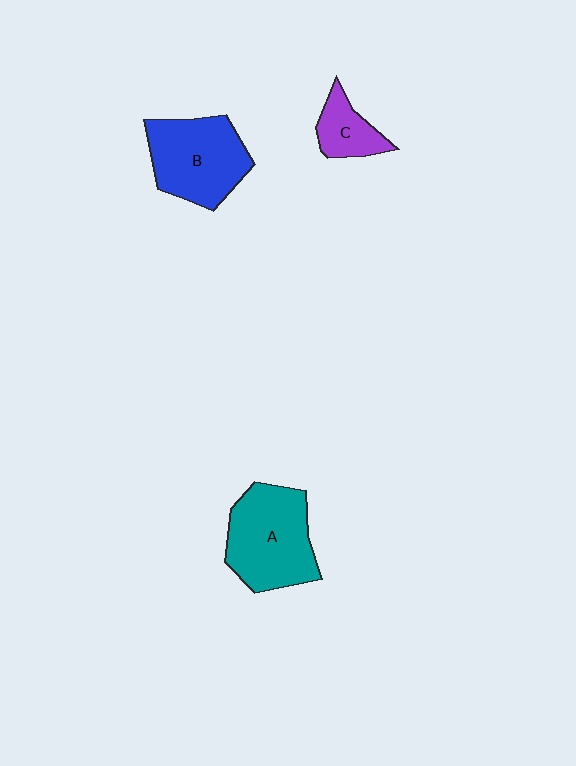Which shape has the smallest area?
Shape C (purple).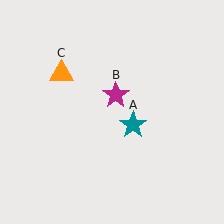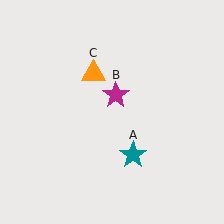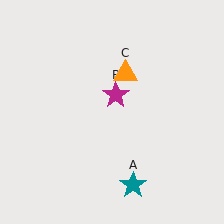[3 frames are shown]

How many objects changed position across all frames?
2 objects changed position: teal star (object A), orange triangle (object C).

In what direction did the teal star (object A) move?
The teal star (object A) moved down.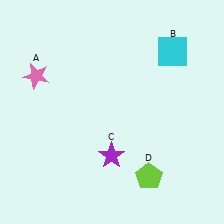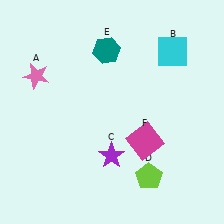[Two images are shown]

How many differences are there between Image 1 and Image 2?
There are 2 differences between the two images.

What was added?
A teal hexagon (E), a magenta square (F) were added in Image 2.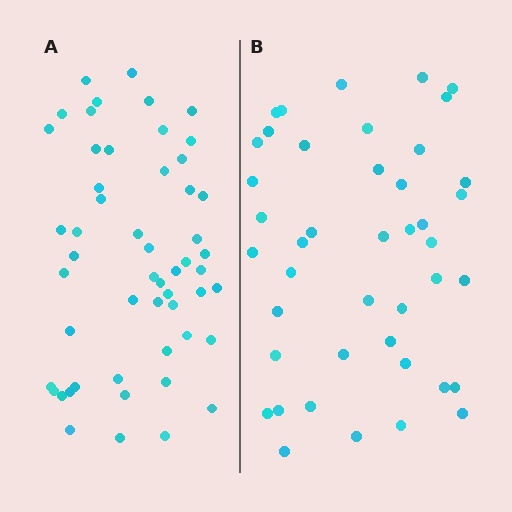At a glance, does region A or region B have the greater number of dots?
Region A (the left region) has more dots.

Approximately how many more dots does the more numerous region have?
Region A has roughly 10 or so more dots than region B.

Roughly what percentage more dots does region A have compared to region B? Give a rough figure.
About 25% more.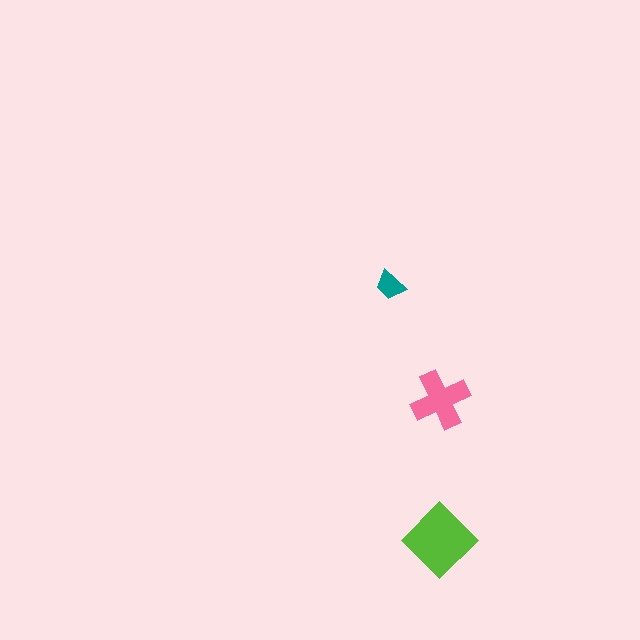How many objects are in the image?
There are 3 objects in the image.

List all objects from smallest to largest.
The teal trapezoid, the pink cross, the lime diamond.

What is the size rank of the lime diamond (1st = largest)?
1st.